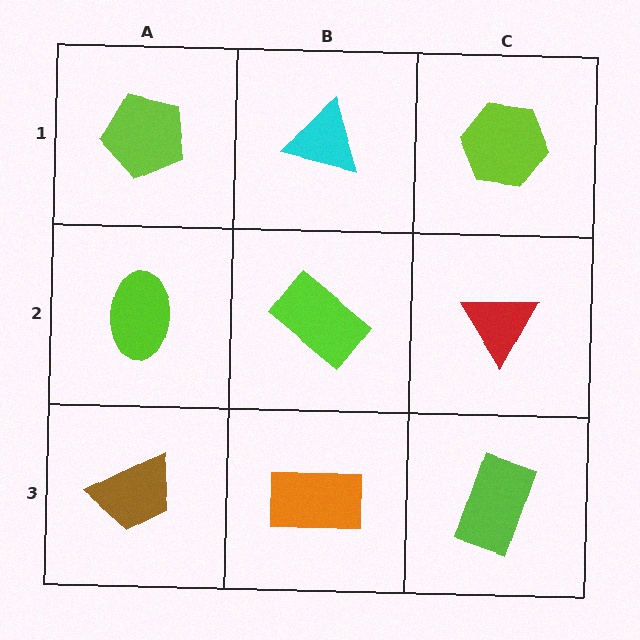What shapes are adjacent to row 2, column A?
A lime pentagon (row 1, column A), a brown trapezoid (row 3, column A), a lime rectangle (row 2, column B).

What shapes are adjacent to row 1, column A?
A lime ellipse (row 2, column A), a cyan triangle (row 1, column B).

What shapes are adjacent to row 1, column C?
A red triangle (row 2, column C), a cyan triangle (row 1, column B).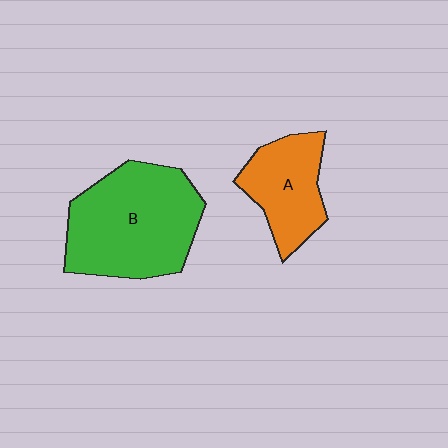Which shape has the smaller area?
Shape A (orange).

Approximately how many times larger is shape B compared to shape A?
Approximately 1.8 times.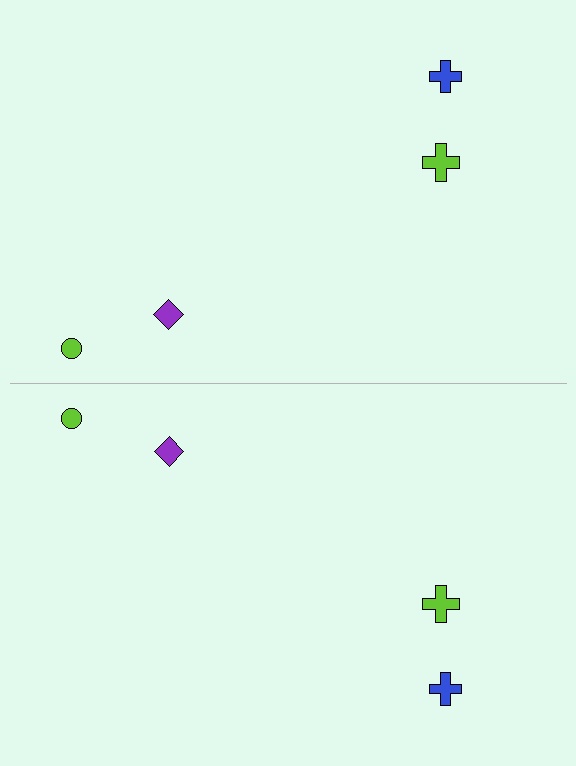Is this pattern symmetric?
Yes, this pattern has bilateral (reflection) symmetry.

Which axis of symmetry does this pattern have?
The pattern has a horizontal axis of symmetry running through the center of the image.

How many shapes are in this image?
There are 8 shapes in this image.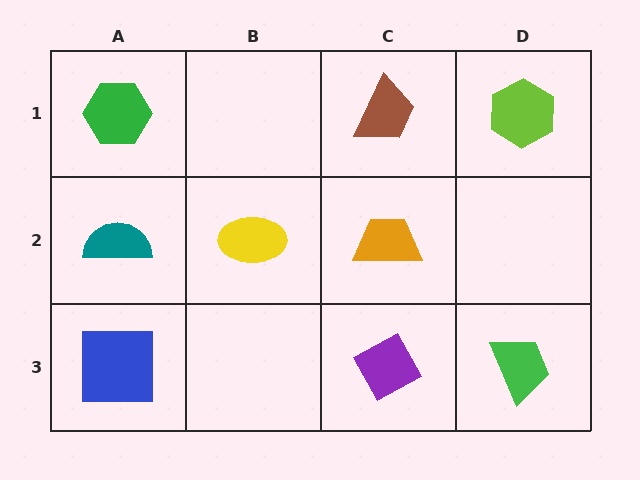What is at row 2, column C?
An orange trapezoid.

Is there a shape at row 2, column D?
No, that cell is empty.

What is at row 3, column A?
A blue square.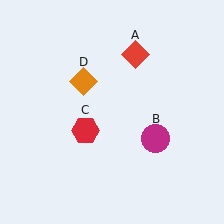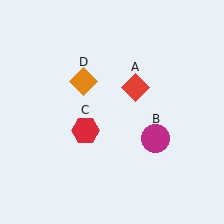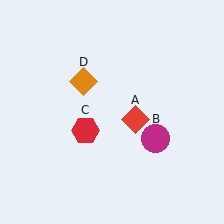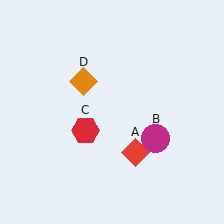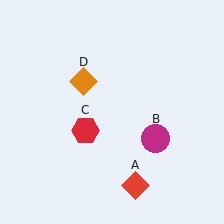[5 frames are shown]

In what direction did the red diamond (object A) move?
The red diamond (object A) moved down.